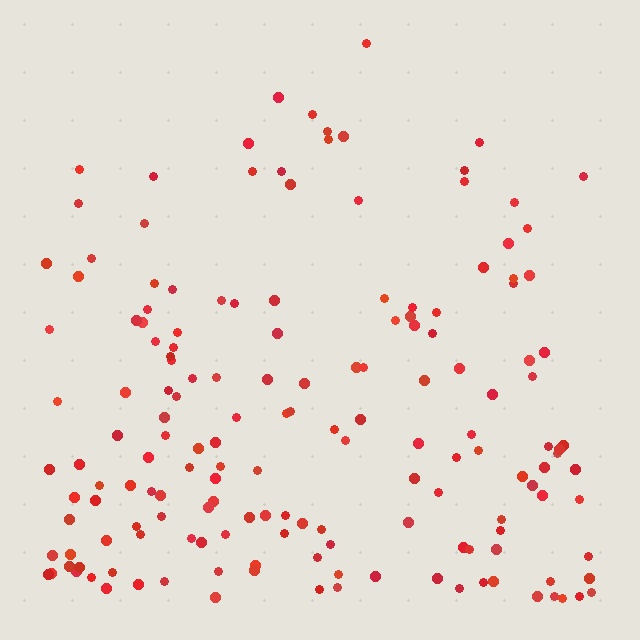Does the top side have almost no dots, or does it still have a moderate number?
Still a moderate number, just noticeably fewer than the bottom.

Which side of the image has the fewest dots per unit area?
The top.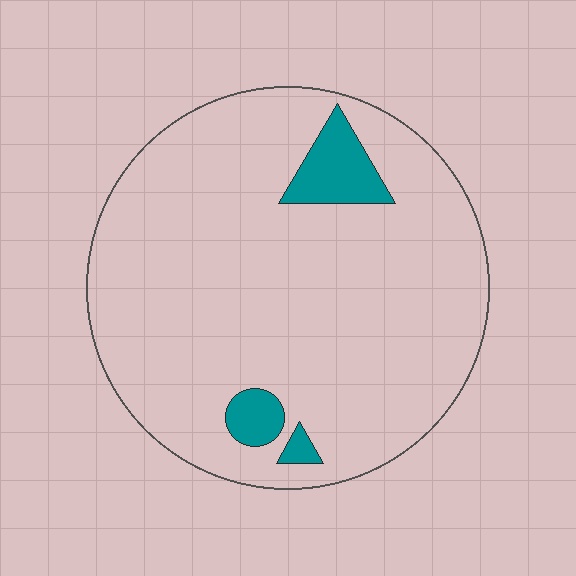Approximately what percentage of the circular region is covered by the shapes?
Approximately 10%.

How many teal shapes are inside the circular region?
3.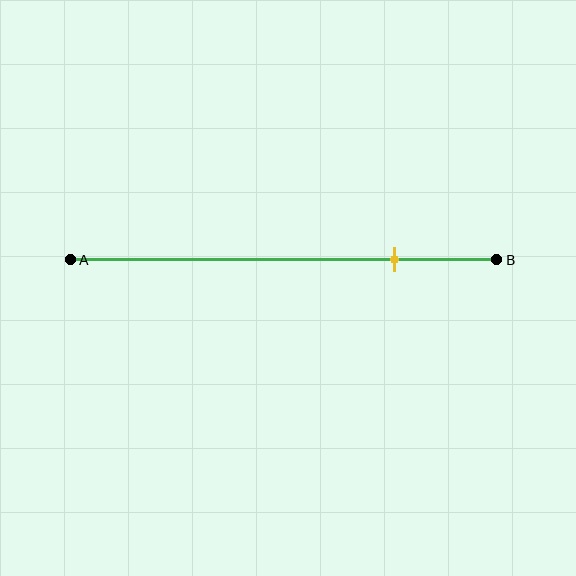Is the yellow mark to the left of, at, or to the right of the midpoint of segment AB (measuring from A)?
The yellow mark is to the right of the midpoint of segment AB.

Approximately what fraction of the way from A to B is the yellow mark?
The yellow mark is approximately 75% of the way from A to B.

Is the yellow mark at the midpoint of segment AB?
No, the mark is at about 75% from A, not at the 50% midpoint.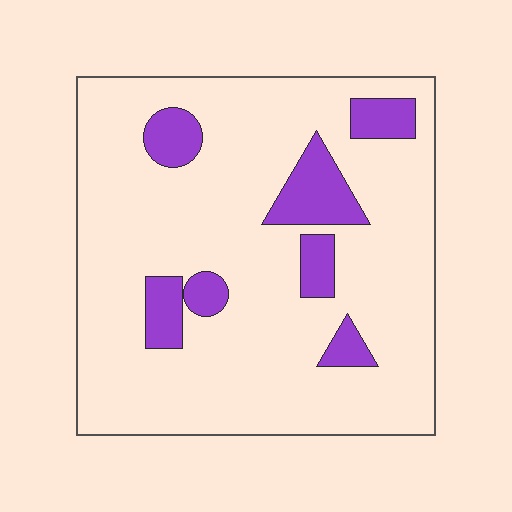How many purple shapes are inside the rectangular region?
7.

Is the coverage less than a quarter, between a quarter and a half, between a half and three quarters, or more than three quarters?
Less than a quarter.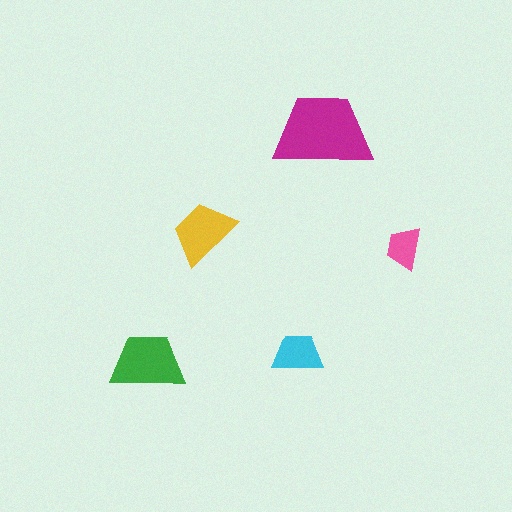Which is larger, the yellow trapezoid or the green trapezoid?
The green one.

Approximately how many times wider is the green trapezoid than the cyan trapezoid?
About 1.5 times wider.